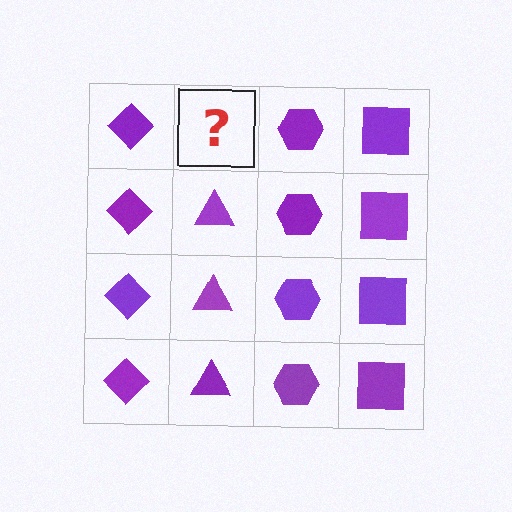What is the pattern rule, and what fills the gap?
The rule is that each column has a consistent shape. The gap should be filled with a purple triangle.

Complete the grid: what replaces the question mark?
The question mark should be replaced with a purple triangle.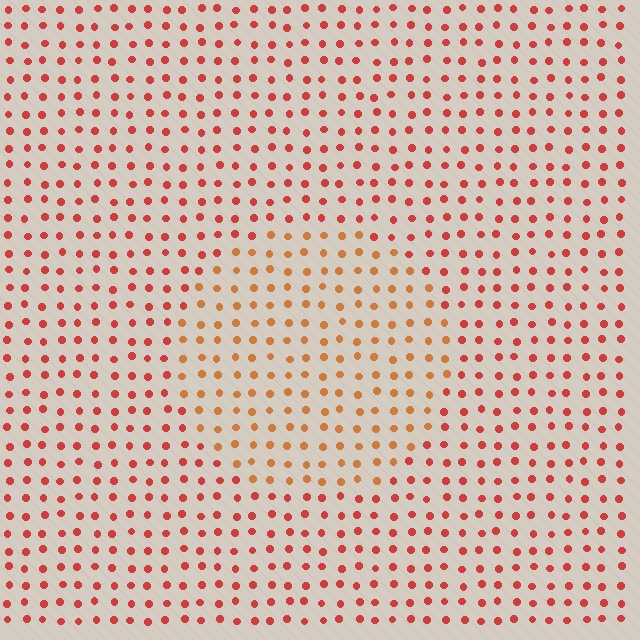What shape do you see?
I see a circle.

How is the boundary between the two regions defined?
The boundary is defined purely by a slight shift in hue (about 26 degrees). Spacing, size, and orientation are identical on both sides.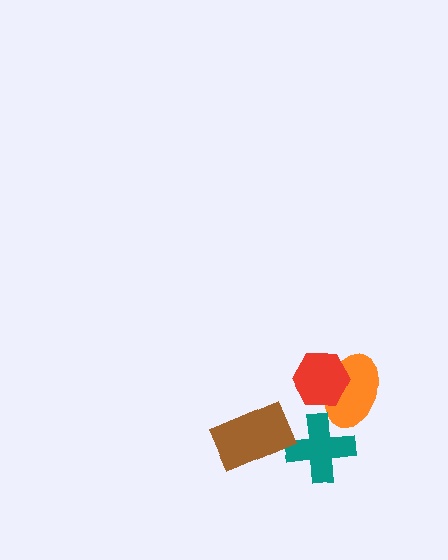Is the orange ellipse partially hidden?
Yes, it is partially covered by another shape.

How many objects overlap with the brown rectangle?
0 objects overlap with the brown rectangle.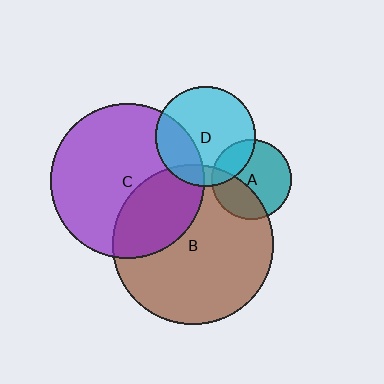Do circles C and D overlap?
Yes.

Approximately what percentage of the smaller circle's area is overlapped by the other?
Approximately 30%.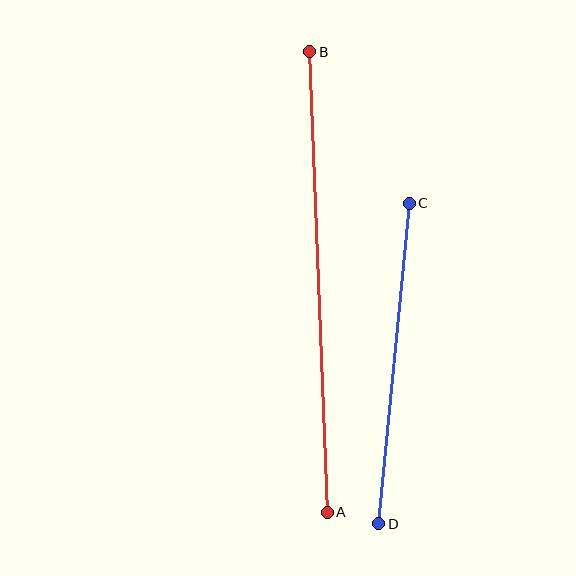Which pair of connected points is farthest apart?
Points A and B are farthest apart.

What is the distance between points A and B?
The distance is approximately 461 pixels.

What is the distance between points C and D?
The distance is approximately 322 pixels.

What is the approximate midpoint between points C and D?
The midpoint is at approximately (394, 363) pixels.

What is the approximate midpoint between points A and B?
The midpoint is at approximately (318, 282) pixels.